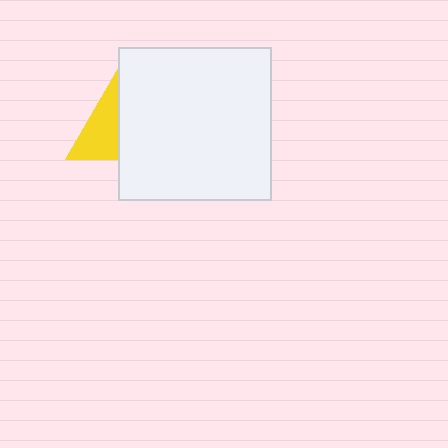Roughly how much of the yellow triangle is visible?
A small part of it is visible (roughly 41%).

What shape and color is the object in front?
The object in front is a white square.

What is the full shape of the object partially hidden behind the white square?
The partially hidden object is a yellow triangle.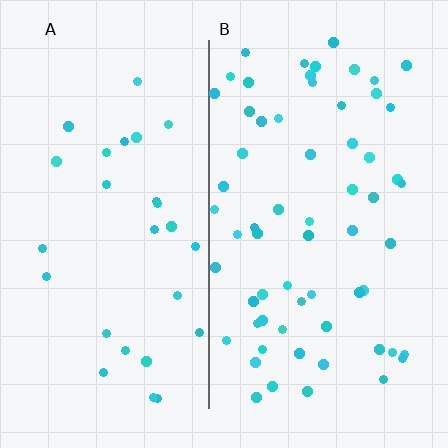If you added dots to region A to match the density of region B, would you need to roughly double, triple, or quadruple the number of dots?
Approximately double.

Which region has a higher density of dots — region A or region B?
B (the right).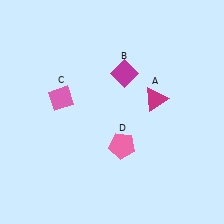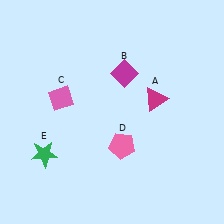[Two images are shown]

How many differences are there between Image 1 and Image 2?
There is 1 difference between the two images.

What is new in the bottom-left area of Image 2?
A green star (E) was added in the bottom-left area of Image 2.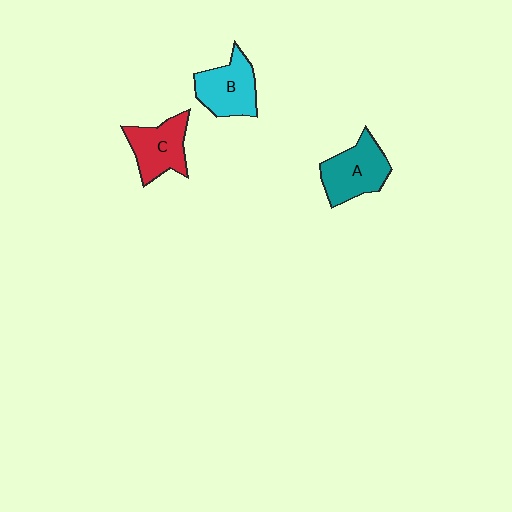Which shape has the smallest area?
Shape C (red).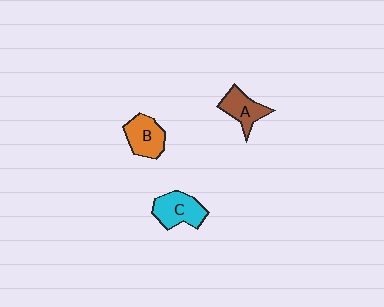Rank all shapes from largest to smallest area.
From largest to smallest: C (cyan), B (orange), A (brown).